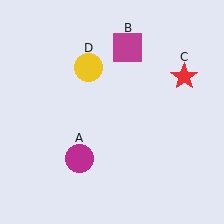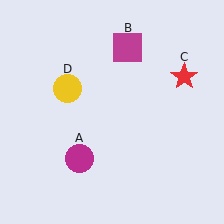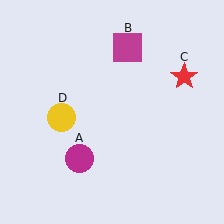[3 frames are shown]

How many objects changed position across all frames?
1 object changed position: yellow circle (object D).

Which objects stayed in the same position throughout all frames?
Magenta circle (object A) and magenta square (object B) and red star (object C) remained stationary.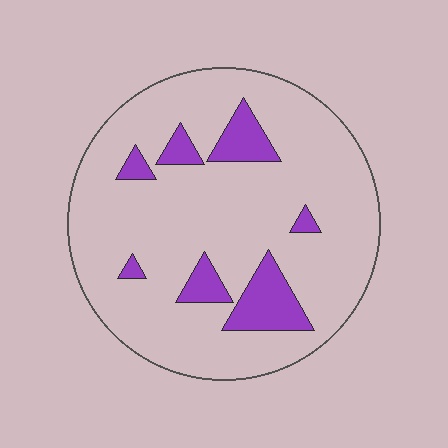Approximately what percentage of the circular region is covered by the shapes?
Approximately 15%.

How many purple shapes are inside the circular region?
7.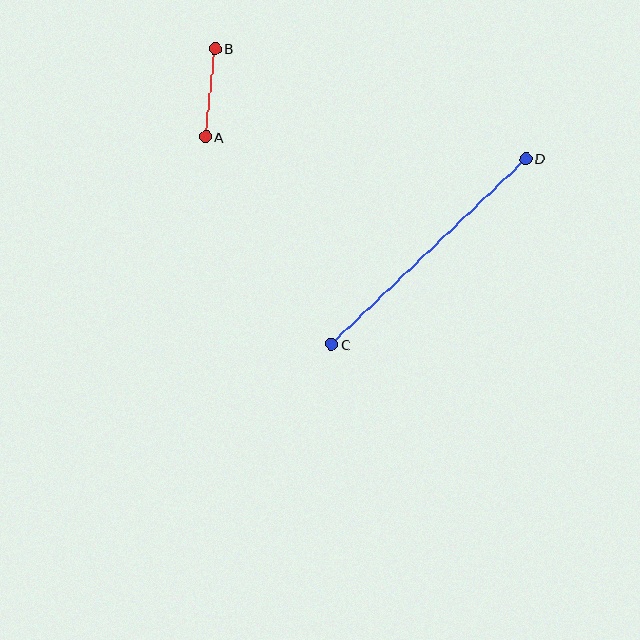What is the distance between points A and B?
The distance is approximately 89 pixels.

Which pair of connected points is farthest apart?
Points C and D are farthest apart.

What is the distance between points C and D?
The distance is approximately 269 pixels.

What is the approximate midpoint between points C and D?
The midpoint is at approximately (429, 252) pixels.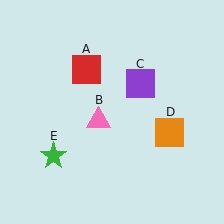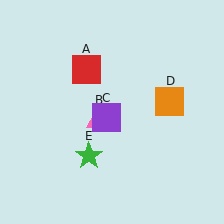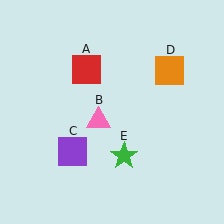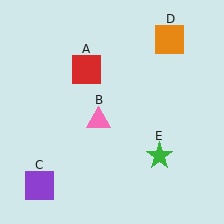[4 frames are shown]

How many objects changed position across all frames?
3 objects changed position: purple square (object C), orange square (object D), green star (object E).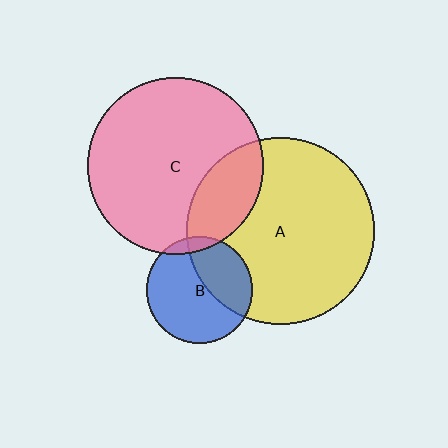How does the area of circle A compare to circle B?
Approximately 3.1 times.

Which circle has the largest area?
Circle A (yellow).